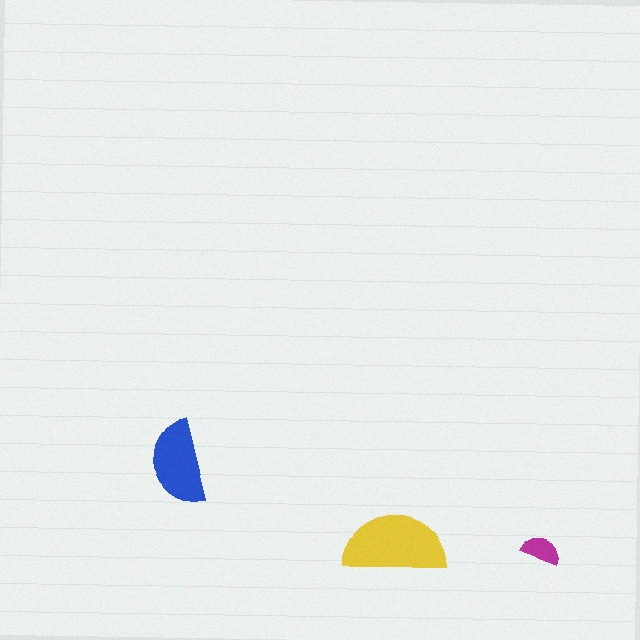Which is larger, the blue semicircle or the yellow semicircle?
The yellow one.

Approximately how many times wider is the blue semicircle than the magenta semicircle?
About 2 times wider.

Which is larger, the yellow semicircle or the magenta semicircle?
The yellow one.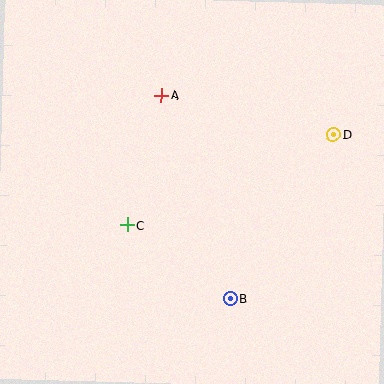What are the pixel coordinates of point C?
Point C is at (127, 225).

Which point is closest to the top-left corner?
Point A is closest to the top-left corner.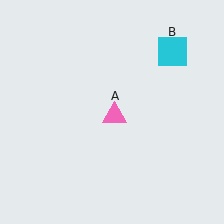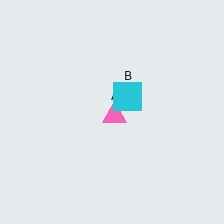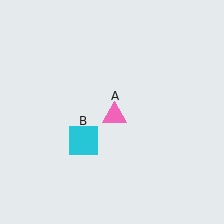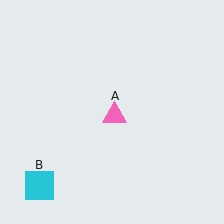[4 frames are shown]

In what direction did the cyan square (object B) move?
The cyan square (object B) moved down and to the left.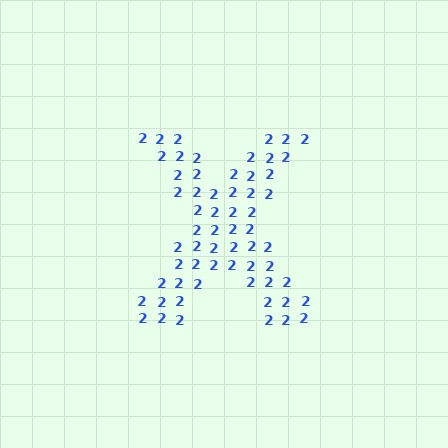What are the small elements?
The small elements are digit 2's.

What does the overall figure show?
The overall figure shows the letter X.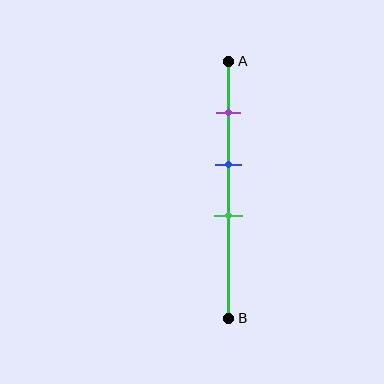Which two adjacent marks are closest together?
The blue and green marks are the closest adjacent pair.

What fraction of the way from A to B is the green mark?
The green mark is approximately 60% (0.6) of the way from A to B.